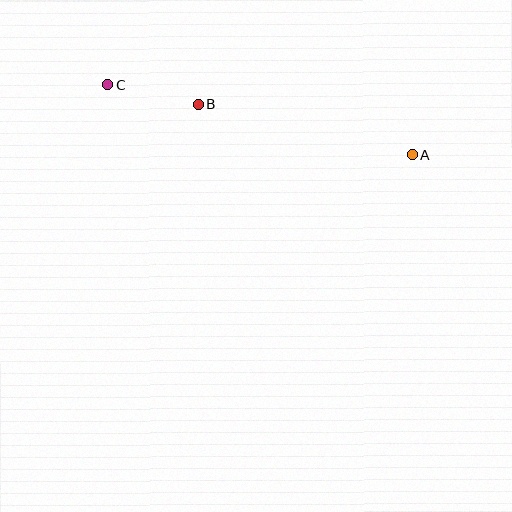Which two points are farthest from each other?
Points A and C are farthest from each other.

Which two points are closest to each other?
Points B and C are closest to each other.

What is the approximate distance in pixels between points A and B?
The distance between A and B is approximately 219 pixels.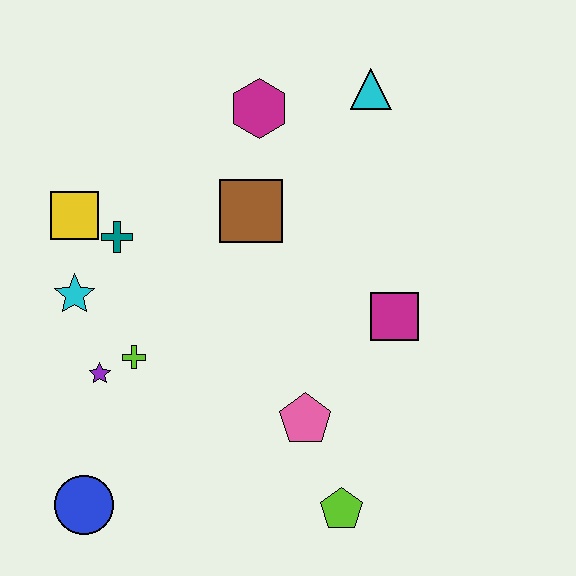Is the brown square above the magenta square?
Yes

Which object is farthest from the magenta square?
The blue circle is farthest from the magenta square.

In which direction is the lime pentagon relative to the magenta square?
The lime pentagon is below the magenta square.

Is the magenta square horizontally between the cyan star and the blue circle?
No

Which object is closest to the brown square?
The magenta hexagon is closest to the brown square.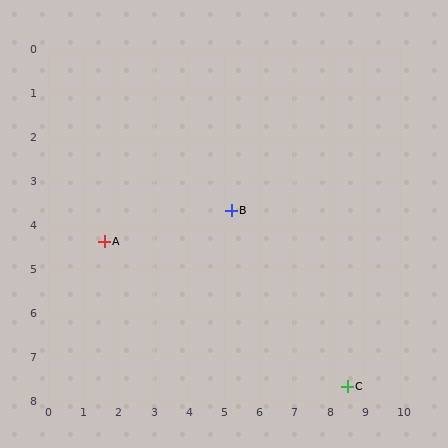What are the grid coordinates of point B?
Point B is at approximately (5.2, 3.7).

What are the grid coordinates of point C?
Point C is at approximately (8.5, 7.7).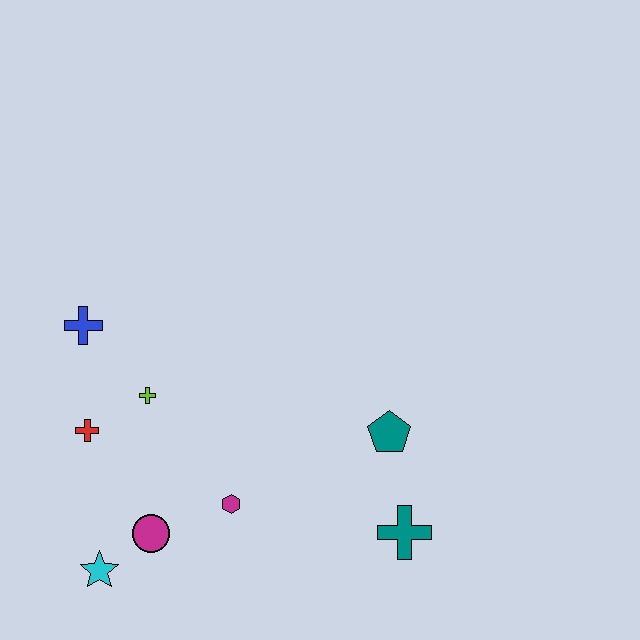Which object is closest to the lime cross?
The red cross is closest to the lime cross.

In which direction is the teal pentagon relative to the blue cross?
The teal pentagon is to the right of the blue cross.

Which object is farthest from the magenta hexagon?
The blue cross is farthest from the magenta hexagon.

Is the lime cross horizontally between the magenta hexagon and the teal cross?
No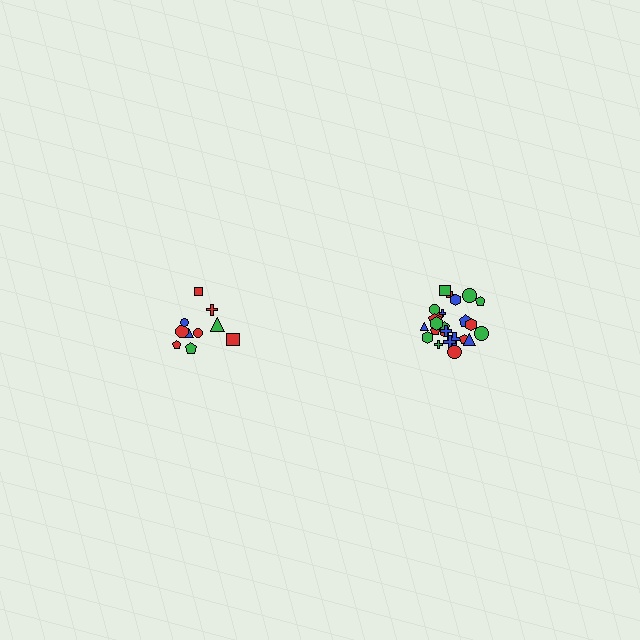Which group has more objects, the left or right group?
The right group.